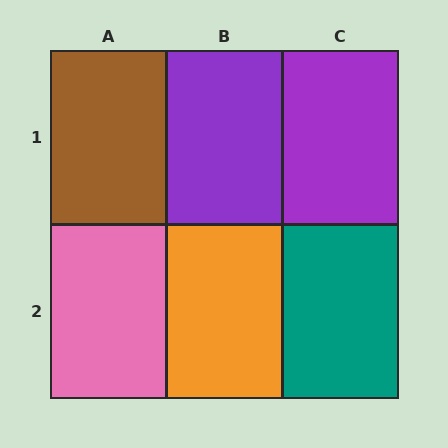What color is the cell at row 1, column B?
Purple.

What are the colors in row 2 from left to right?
Pink, orange, teal.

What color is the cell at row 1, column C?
Purple.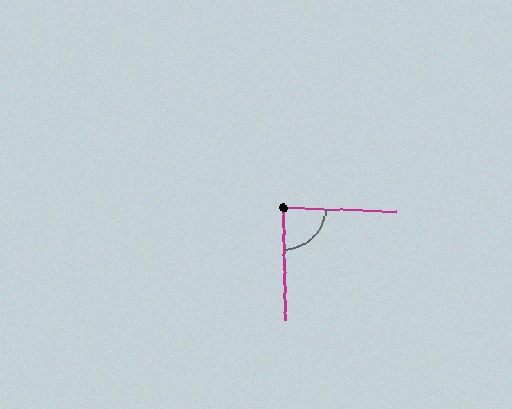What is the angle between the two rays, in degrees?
Approximately 87 degrees.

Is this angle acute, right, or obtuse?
It is approximately a right angle.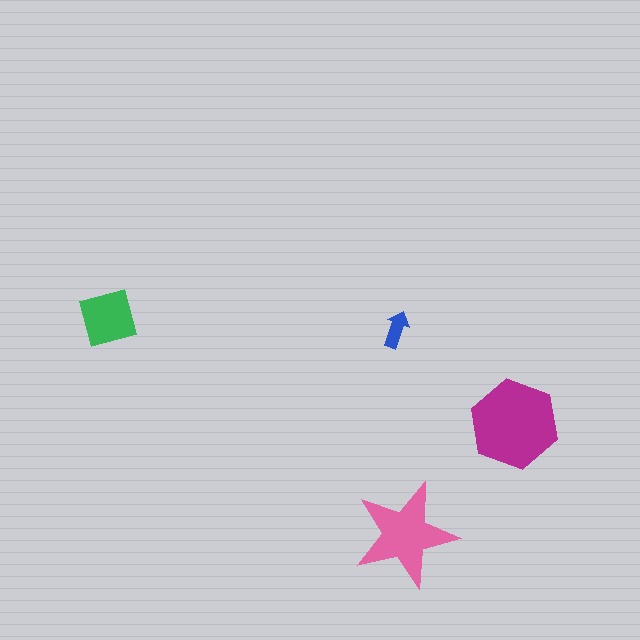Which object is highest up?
The green square is topmost.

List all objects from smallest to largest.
The blue arrow, the green square, the pink star, the magenta hexagon.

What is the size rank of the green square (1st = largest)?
3rd.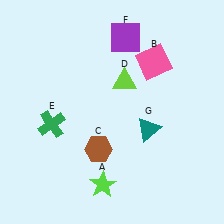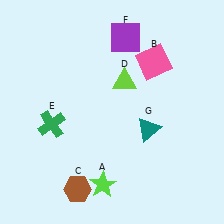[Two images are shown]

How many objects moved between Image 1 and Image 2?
1 object moved between the two images.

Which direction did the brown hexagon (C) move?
The brown hexagon (C) moved down.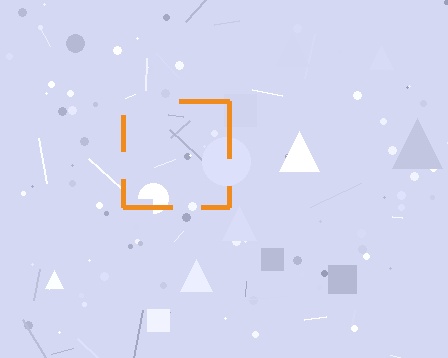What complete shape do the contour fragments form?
The contour fragments form a square.